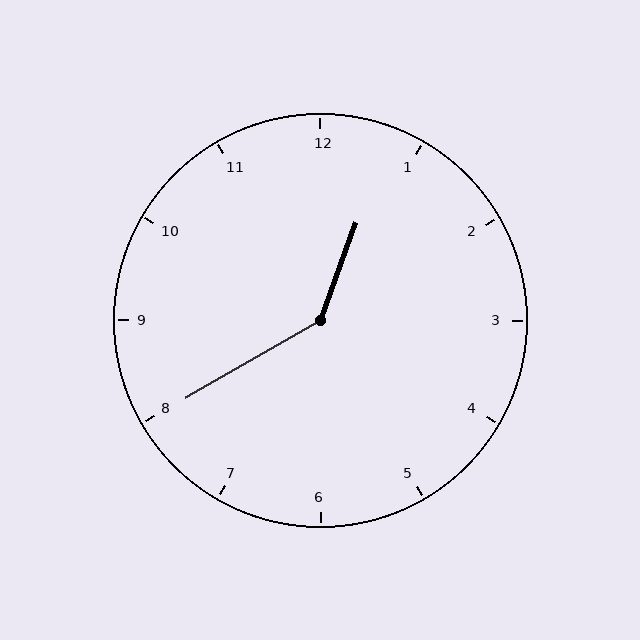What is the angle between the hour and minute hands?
Approximately 140 degrees.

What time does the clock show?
12:40.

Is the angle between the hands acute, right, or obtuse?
It is obtuse.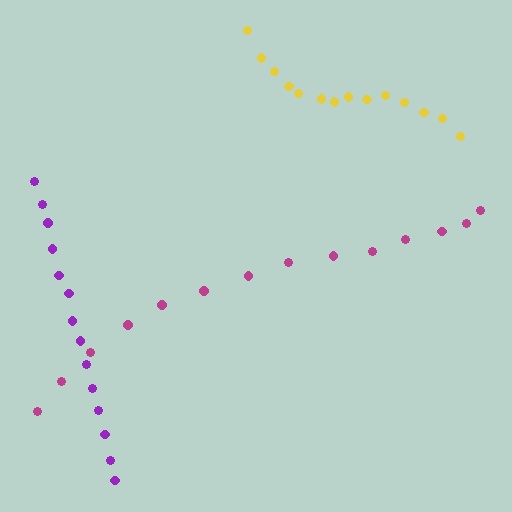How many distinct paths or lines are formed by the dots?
There are 3 distinct paths.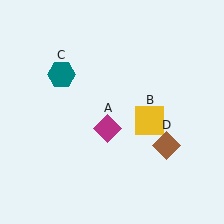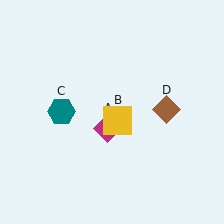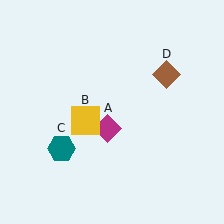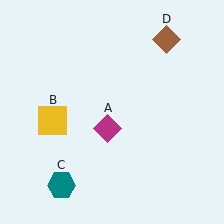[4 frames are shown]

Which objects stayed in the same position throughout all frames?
Magenta diamond (object A) remained stationary.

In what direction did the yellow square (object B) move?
The yellow square (object B) moved left.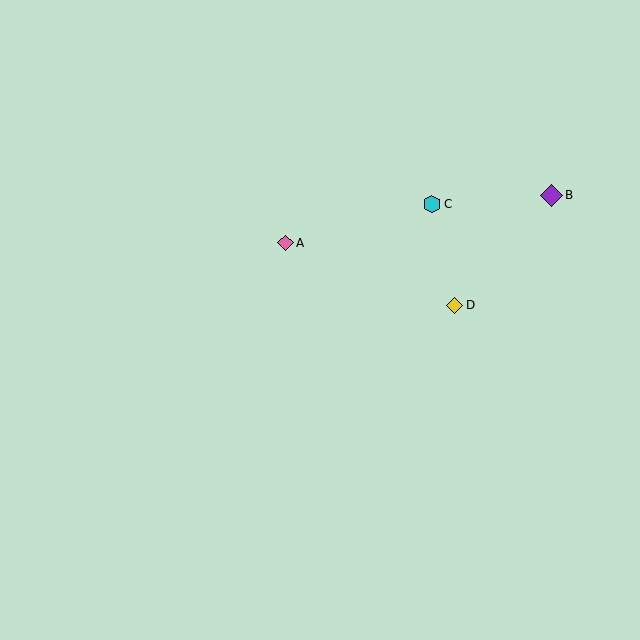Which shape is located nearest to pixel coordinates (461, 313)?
The yellow diamond (labeled D) at (455, 305) is nearest to that location.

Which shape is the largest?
The purple diamond (labeled B) is the largest.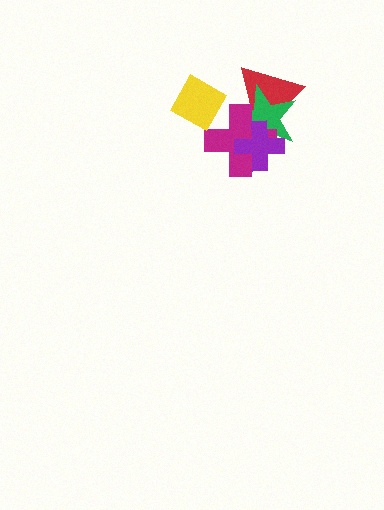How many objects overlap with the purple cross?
3 objects overlap with the purple cross.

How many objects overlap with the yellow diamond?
1 object overlaps with the yellow diamond.